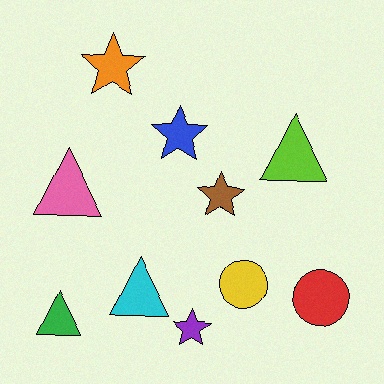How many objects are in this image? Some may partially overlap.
There are 10 objects.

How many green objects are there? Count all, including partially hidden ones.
There is 1 green object.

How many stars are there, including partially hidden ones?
There are 4 stars.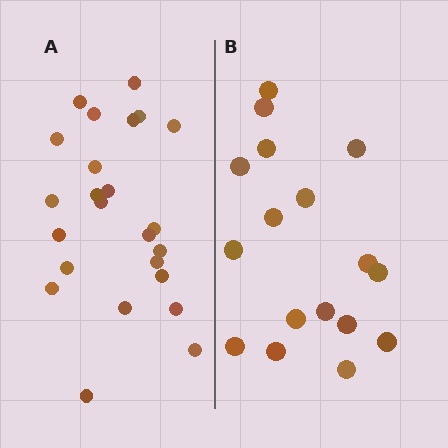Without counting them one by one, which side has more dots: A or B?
Region A (the left region) has more dots.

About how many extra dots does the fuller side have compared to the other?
Region A has roughly 8 or so more dots than region B.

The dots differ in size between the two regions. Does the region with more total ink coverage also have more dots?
No. Region B has more total ink coverage because its dots are larger, but region A actually contains more individual dots. Total area can be misleading — the number of items is what matters here.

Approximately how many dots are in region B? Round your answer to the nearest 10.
About 20 dots. (The exact count is 17, which rounds to 20.)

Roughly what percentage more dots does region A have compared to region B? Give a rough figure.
About 40% more.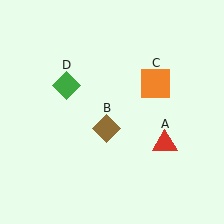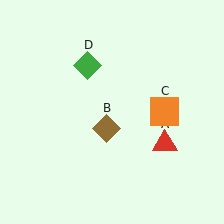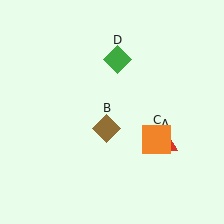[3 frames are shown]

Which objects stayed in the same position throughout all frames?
Red triangle (object A) and brown diamond (object B) remained stationary.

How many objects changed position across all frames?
2 objects changed position: orange square (object C), green diamond (object D).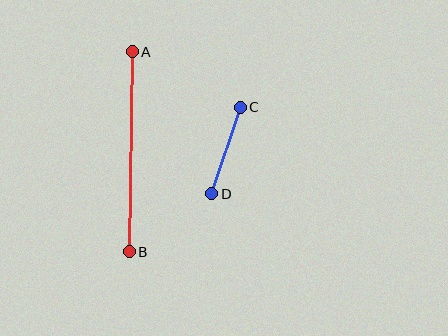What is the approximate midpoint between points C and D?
The midpoint is at approximately (226, 150) pixels.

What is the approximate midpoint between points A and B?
The midpoint is at approximately (131, 152) pixels.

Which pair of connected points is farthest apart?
Points A and B are farthest apart.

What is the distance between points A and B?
The distance is approximately 200 pixels.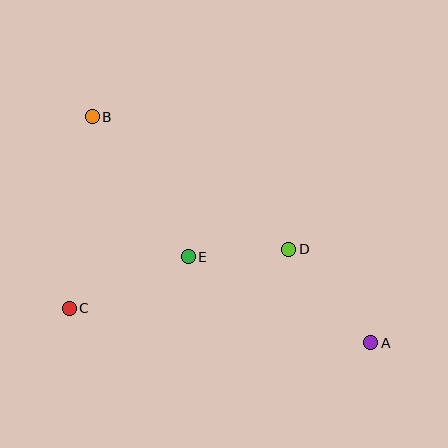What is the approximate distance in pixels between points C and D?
The distance between C and D is approximately 227 pixels.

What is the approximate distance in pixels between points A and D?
The distance between A and D is approximately 125 pixels.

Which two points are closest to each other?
Points D and E are closest to each other.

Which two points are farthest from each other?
Points A and B are farthest from each other.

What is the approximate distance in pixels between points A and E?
The distance between A and E is approximately 202 pixels.